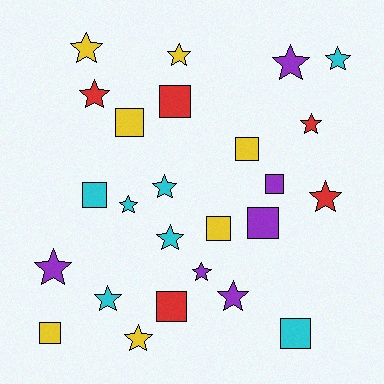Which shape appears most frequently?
Star, with 15 objects.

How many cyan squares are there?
There are 2 cyan squares.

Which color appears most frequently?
Yellow, with 7 objects.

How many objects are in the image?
There are 25 objects.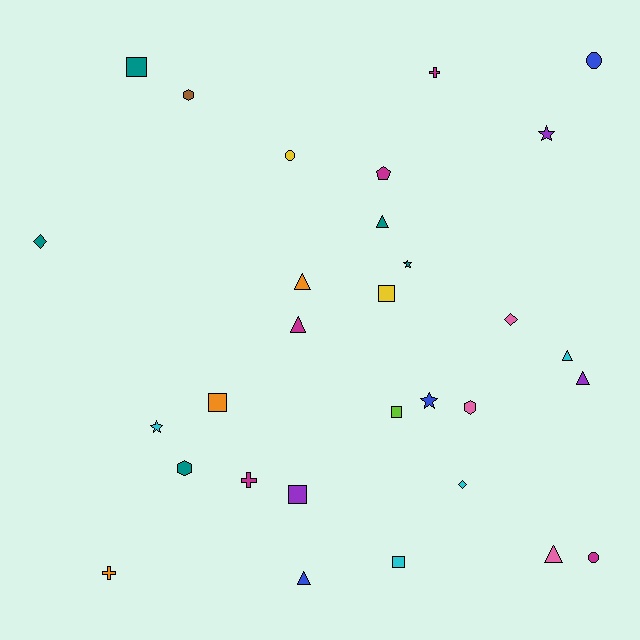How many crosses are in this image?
There are 3 crosses.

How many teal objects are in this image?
There are 5 teal objects.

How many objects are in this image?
There are 30 objects.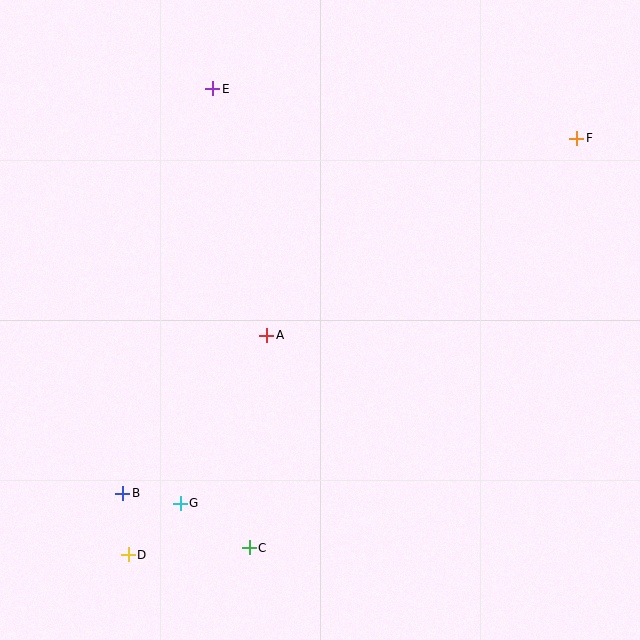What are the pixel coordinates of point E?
Point E is at (213, 89).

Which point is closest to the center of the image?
Point A at (267, 336) is closest to the center.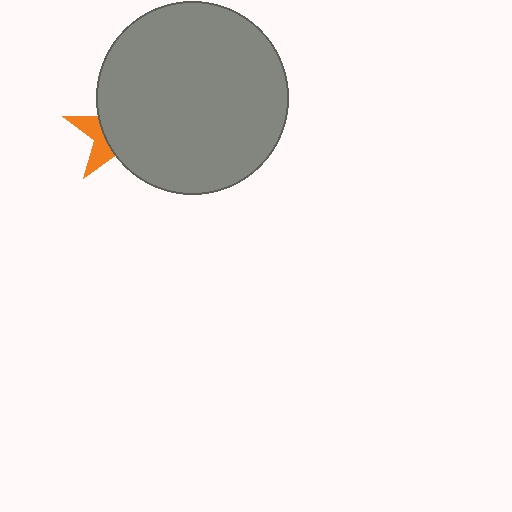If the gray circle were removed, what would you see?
You would see the complete orange star.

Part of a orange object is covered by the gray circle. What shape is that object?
It is a star.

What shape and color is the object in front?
The object in front is a gray circle.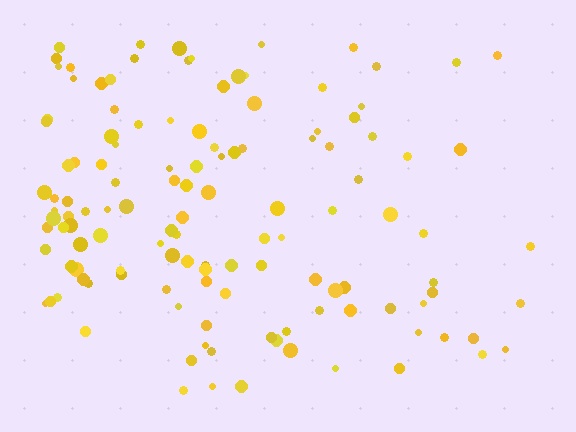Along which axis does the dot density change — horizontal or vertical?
Horizontal.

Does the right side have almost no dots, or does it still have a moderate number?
Still a moderate number, just noticeably fewer than the left.